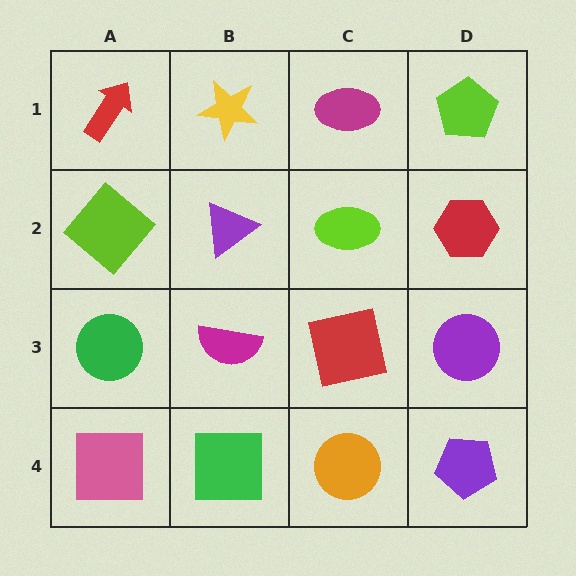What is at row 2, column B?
A purple triangle.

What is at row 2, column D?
A red hexagon.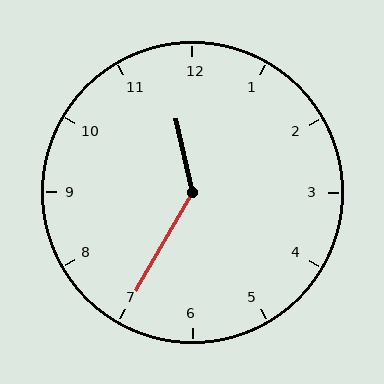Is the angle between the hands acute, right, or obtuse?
It is obtuse.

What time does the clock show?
11:35.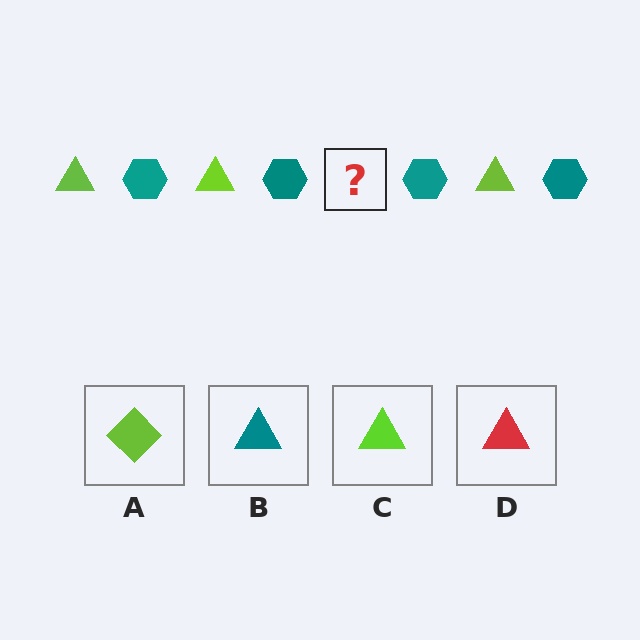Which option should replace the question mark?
Option C.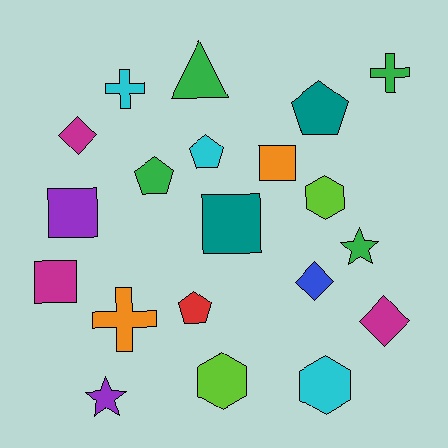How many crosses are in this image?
There are 3 crosses.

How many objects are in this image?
There are 20 objects.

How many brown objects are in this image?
There are no brown objects.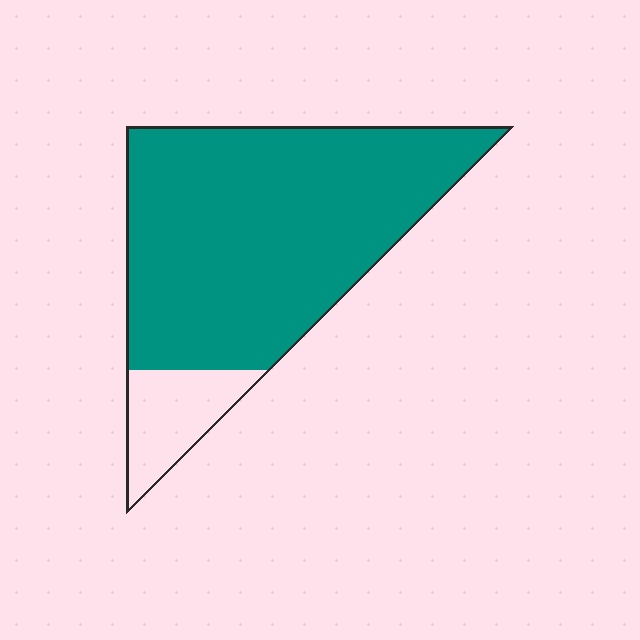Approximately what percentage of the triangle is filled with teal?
Approximately 85%.